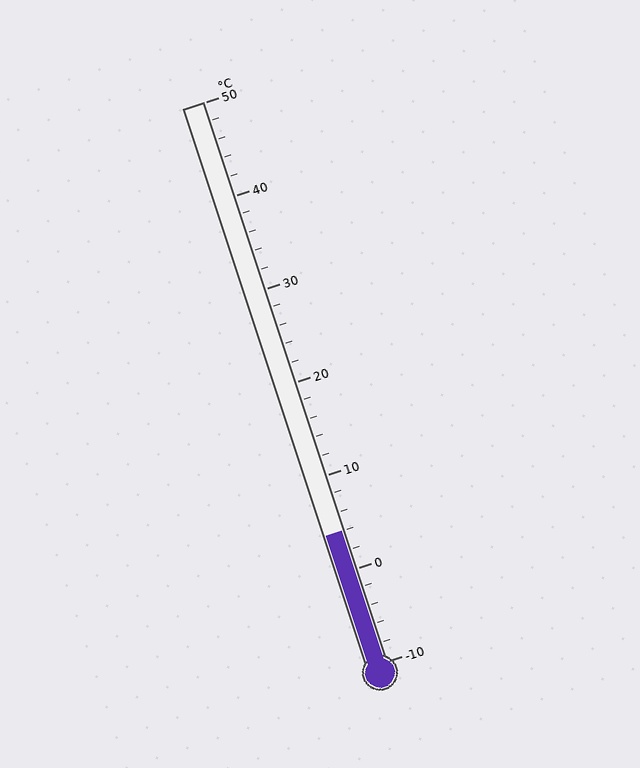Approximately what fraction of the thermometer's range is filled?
The thermometer is filled to approximately 25% of its range.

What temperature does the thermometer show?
The thermometer shows approximately 4°C.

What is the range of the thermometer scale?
The thermometer scale ranges from -10°C to 50°C.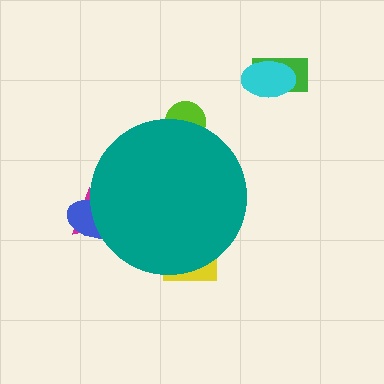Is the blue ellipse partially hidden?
Yes, the blue ellipse is partially hidden behind the teal circle.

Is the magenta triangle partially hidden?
Yes, the magenta triangle is partially hidden behind the teal circle.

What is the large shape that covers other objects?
A teal circle.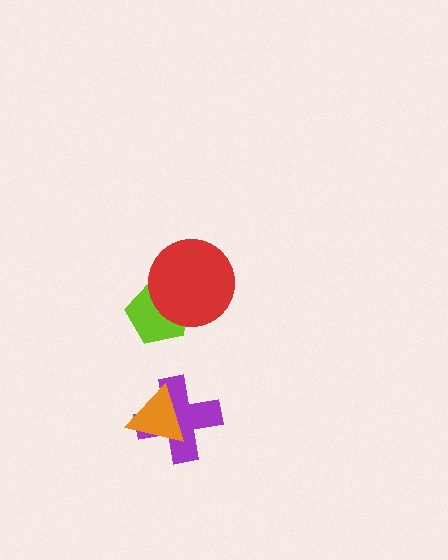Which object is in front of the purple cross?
The orange triangle is in front of the purple cross.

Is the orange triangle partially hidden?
No, no other shape covers it.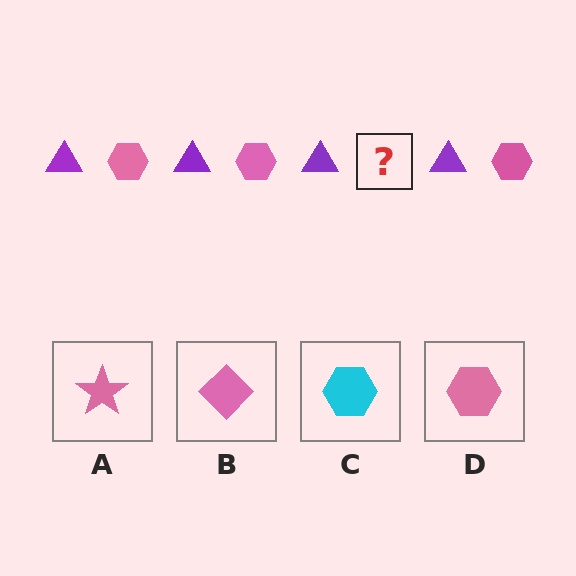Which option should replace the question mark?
Option D.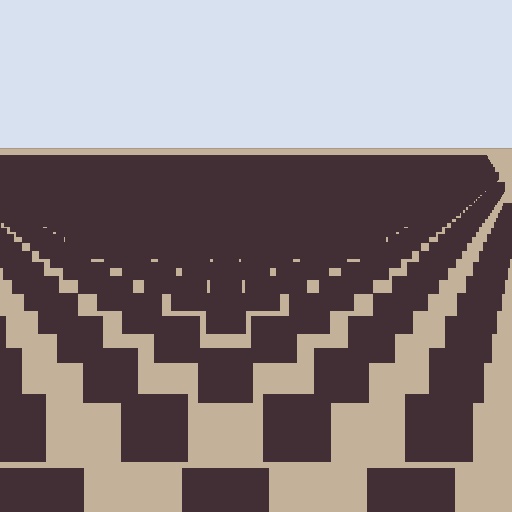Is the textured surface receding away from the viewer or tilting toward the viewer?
The surface is receding away from the viewer. Texture elements get smaller and denser toward the top.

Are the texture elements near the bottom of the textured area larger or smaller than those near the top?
Larger. Near the bottom, elements are closer to the viewer and appear at a bigger on-screen size.